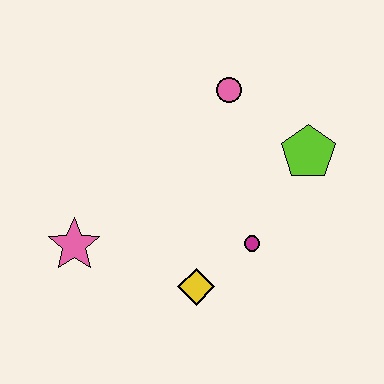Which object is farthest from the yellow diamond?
The pink circle is farthest from the yellow diamond.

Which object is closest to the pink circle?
The lime pentagon is closest to the pink circle.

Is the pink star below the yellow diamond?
No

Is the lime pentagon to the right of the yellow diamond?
Yes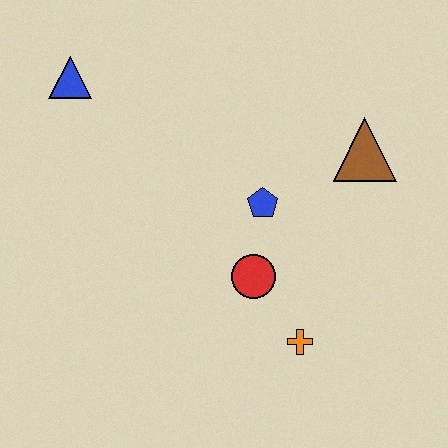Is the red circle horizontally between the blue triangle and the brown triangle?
Yes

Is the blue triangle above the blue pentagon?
Yes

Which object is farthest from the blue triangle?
The orange cross is farthest from the blue triangle.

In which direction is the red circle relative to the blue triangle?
The red circle is below the blue triangle.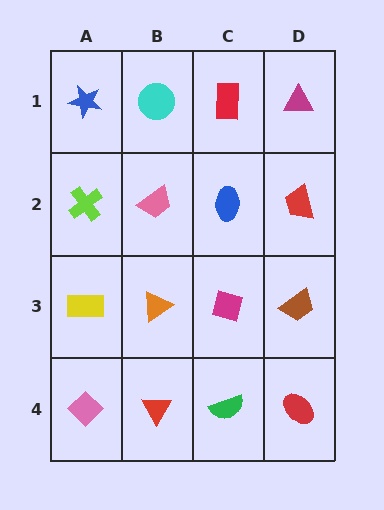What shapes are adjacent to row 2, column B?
A cyan circle (row 1, column B), an orange triangle (row 3, column B), a lime cross (row 2, column A), a blue ellipse (row 2, column C).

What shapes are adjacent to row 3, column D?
A red trapezoid (row 2, column D), a red ellipse (row 4, column D), a magenta diamond (row 3, column C).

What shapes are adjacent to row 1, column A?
A lime cross (row 2, column A), a cyan circle (row 1, column B).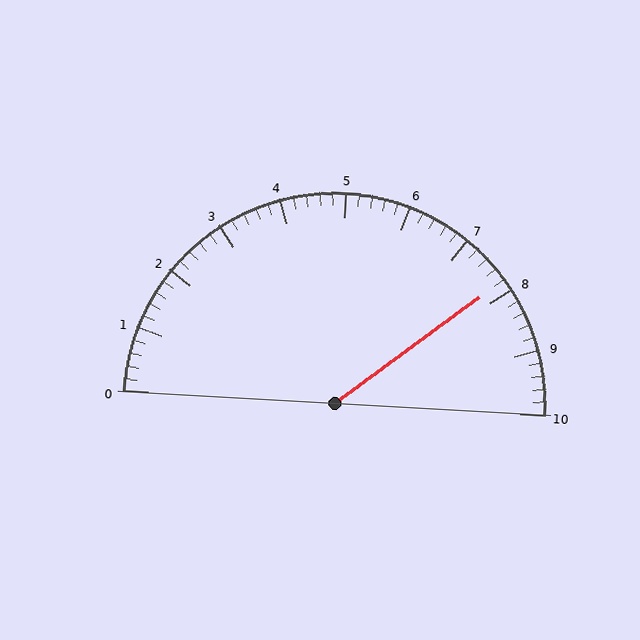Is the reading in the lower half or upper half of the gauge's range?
The reading is in the upper half of the range (0 to 10).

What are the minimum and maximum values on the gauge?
The gauge ranges from 0 to 10.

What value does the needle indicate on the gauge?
The needle indicates approximately 7.8.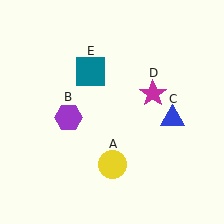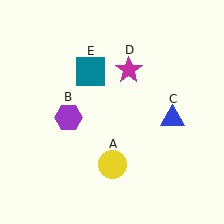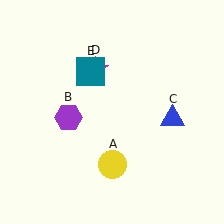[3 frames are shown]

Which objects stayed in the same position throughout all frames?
Yellow circle (object A) and purple hexagon (object B) and blue triangle (object C) and teal square (object E) remained stationary.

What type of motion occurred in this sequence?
The magenta star (object D) rotated counterclockwise around the center of the scene.